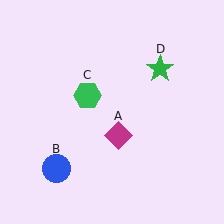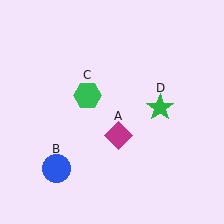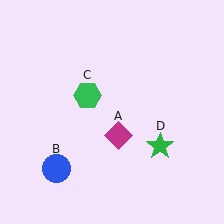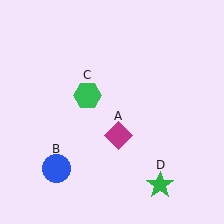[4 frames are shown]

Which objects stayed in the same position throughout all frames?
Magenta diamond (object A) and blue circle (object B) and green hexagon (object C) remained stationary.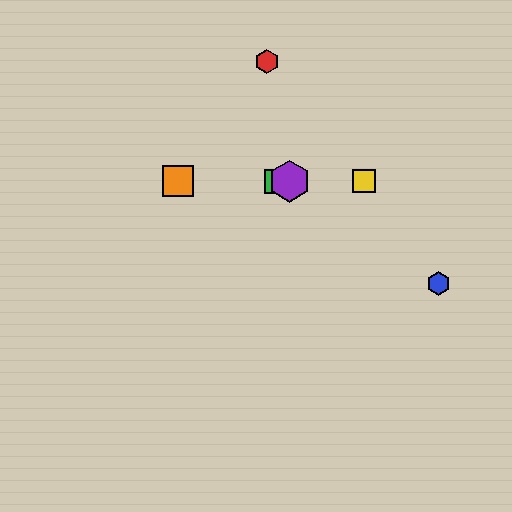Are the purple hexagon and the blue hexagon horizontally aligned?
No, the purple hexagon is at y≈181 and the blue hexagon is at y≈283.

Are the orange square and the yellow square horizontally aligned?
Yes, both are at y≈181.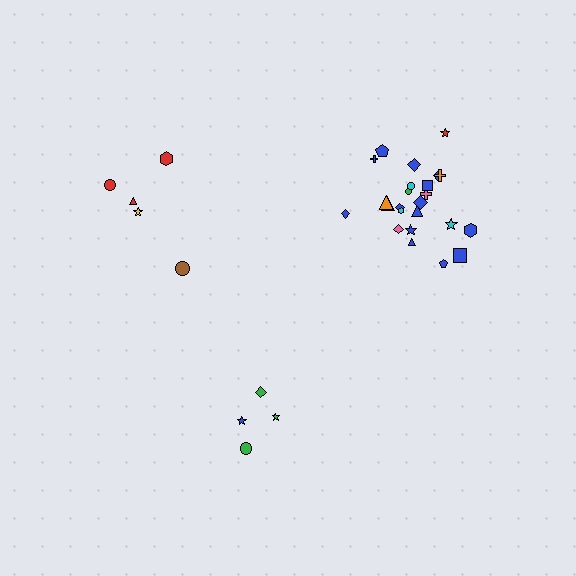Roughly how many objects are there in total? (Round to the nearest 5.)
Roughly 35 objects in total.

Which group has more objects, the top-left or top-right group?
The top-right group.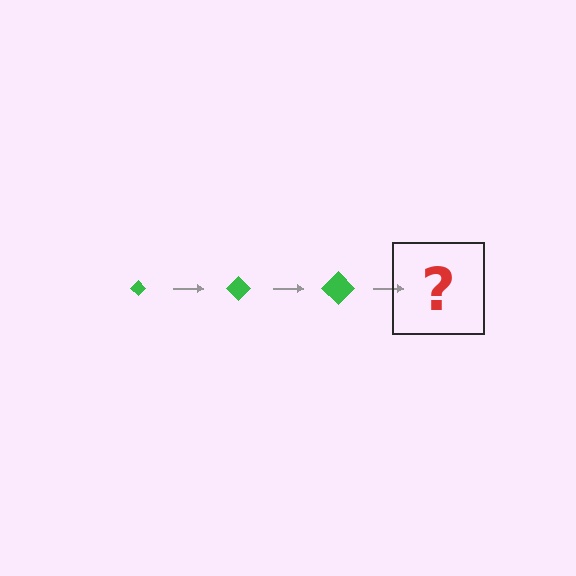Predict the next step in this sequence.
The next step is a green diamond, larger than the previous one.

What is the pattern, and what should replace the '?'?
The pattern is that the diamond gets progressively larger each step. The '?' should be a green diamond, larger than the previous one.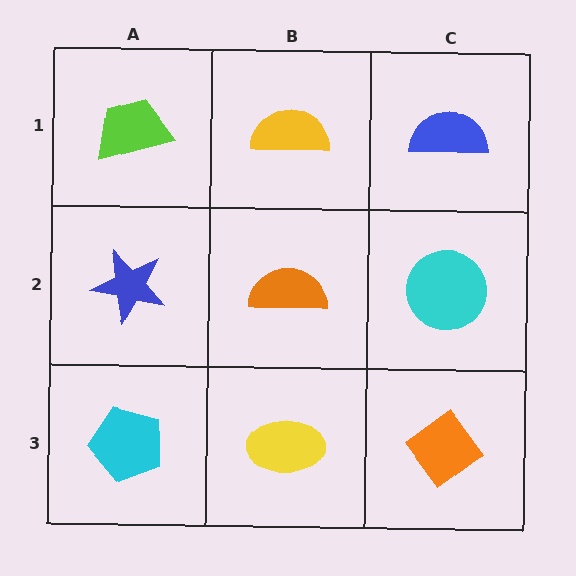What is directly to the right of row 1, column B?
A blue semicircle.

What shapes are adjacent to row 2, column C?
A blue semicircle (row 1, column C), an orange diamond (row 3, column C), an orange semicircle (row 2, column B).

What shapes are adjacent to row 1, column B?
An orange semicircle (row 2, column B), a lime trapezoid (row 1, column A), a blue semicircle (row 1, column C).